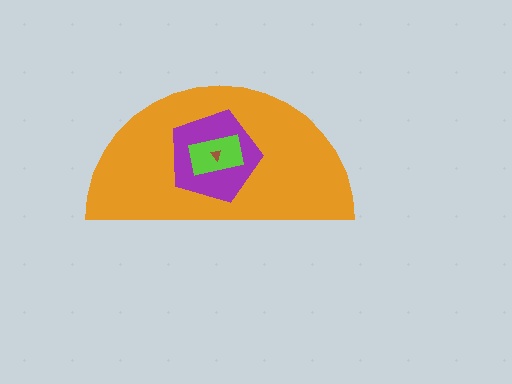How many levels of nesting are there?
4.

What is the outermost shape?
The orange semicircle.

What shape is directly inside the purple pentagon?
The lime rectangle.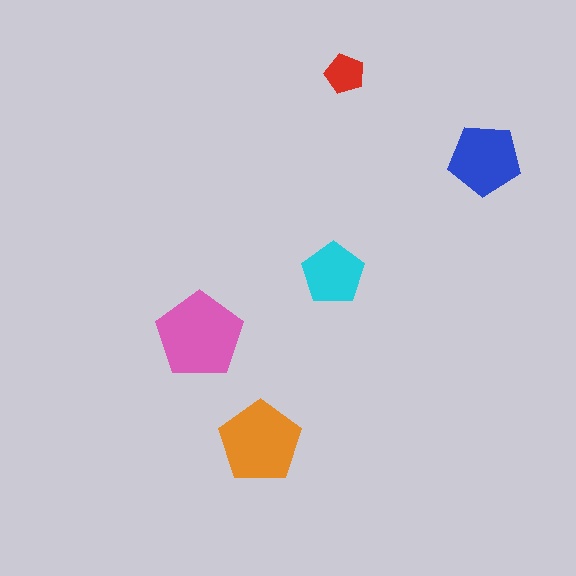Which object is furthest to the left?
The pink pentagon is leftmost.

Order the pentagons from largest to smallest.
the pink one, the orange one, the blue one, the cyan one, the red one.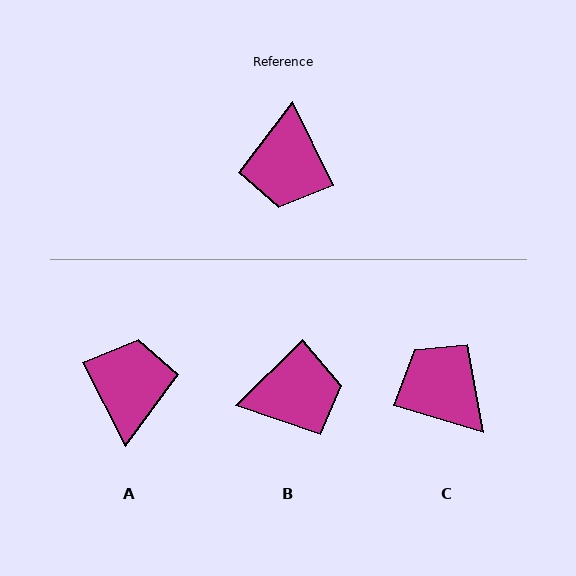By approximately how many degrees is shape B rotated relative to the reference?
Approximately 108 degrees counter-clockwise.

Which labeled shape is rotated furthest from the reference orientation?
A, about 179 degrees away.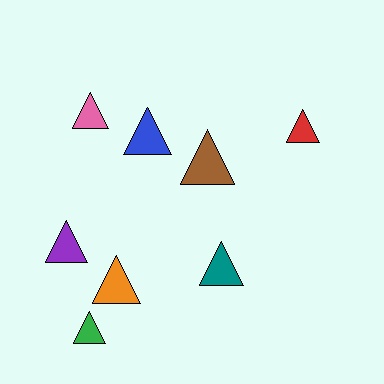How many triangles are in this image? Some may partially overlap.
There are 8 triangles.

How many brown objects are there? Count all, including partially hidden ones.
There is 1 brown object.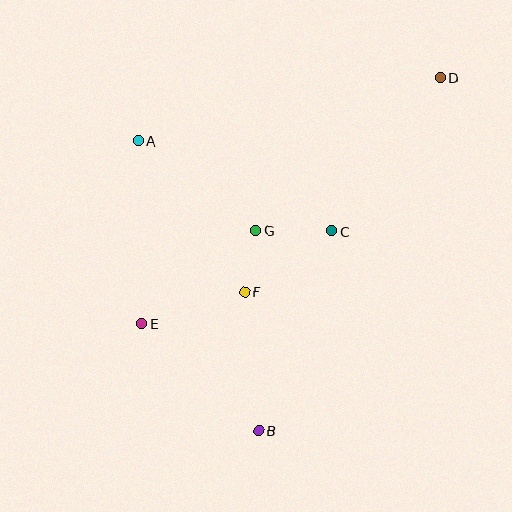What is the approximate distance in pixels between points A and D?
The distance between A and D is approximately 308 pixels.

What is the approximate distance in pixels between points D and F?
The distance between D and F is approximately 290 pixels.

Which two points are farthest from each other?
Points B and D are farthest from each other.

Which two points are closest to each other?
Points F and G are closest to each other.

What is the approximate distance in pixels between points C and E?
The distance between C and E is approximately 211 pixels.